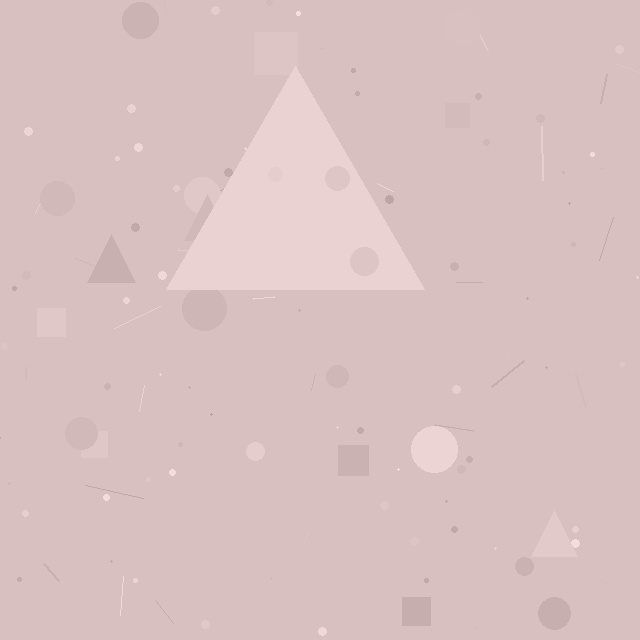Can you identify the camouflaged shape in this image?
The camouflaged shape is a triangle.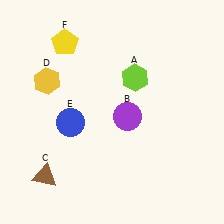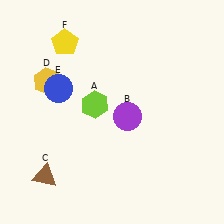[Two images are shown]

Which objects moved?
The objects that moved are: the lime hexagon (A), the blue circle (E).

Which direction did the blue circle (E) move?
The blue circle (E) moved up.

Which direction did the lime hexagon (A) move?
The lime hexagon (A) moved left.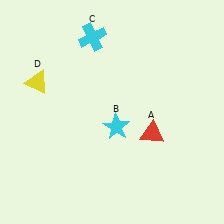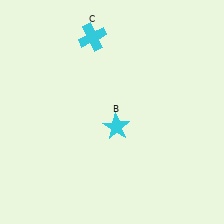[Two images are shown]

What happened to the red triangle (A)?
The red triangle (A) was removed in Image 2. It was in the bottom-right area of Image 1.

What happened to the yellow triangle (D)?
The yellow triangle (D) was removed in Image 2. It was in the top-left area of Image 1.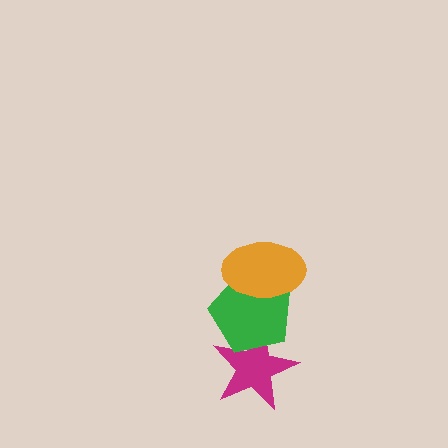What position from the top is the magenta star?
The magenta star is 3rd from the top.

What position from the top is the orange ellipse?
The orange ellipse is 1st from the top.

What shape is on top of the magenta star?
The green pentagon is on top of the magenta star.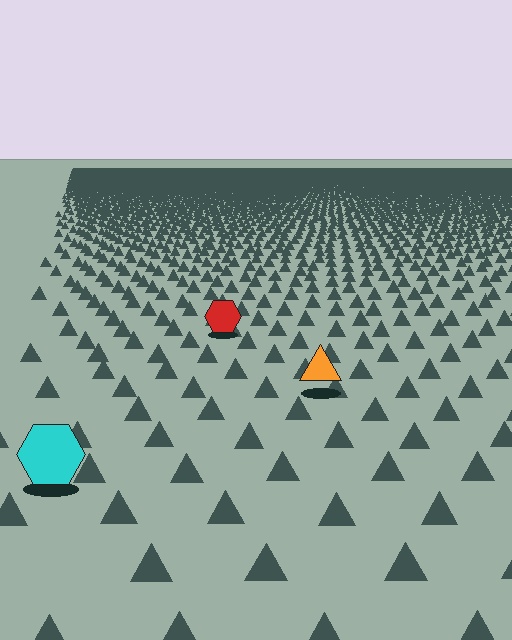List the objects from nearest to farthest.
From nearest to farthest: the cyan hexagon, the orange triangle, the red hexagon.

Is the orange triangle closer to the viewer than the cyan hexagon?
No. The cyan hexagon is closer — you can tell from the texture gradient: the ground texture is coarser near it.